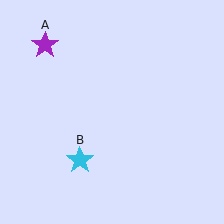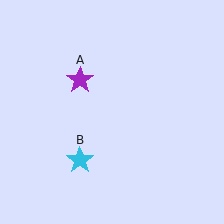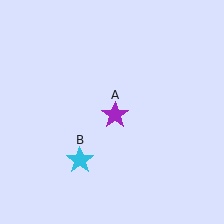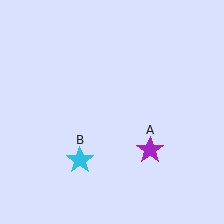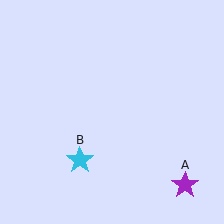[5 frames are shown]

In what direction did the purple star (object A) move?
The purple star (object A) moved down and to the right.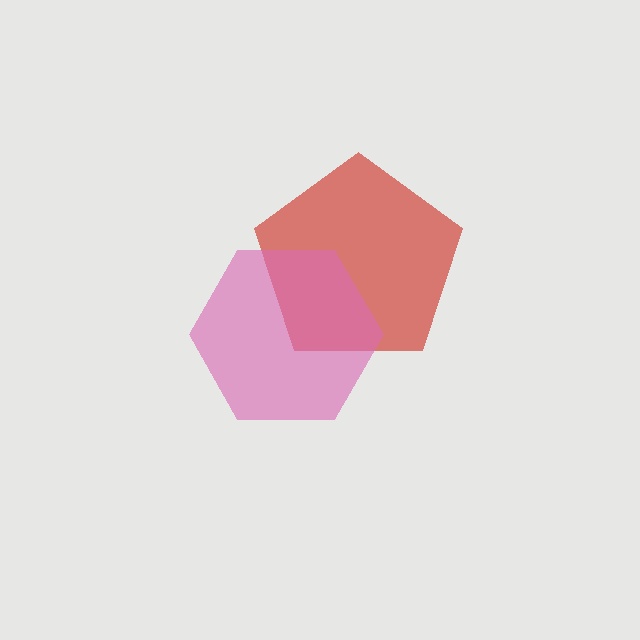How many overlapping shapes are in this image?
There are 2 overlapping shapes in the image.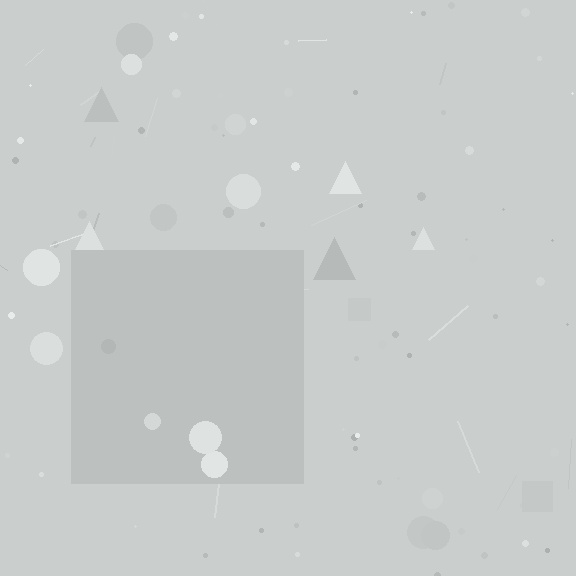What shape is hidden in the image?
A square is hidden in the image.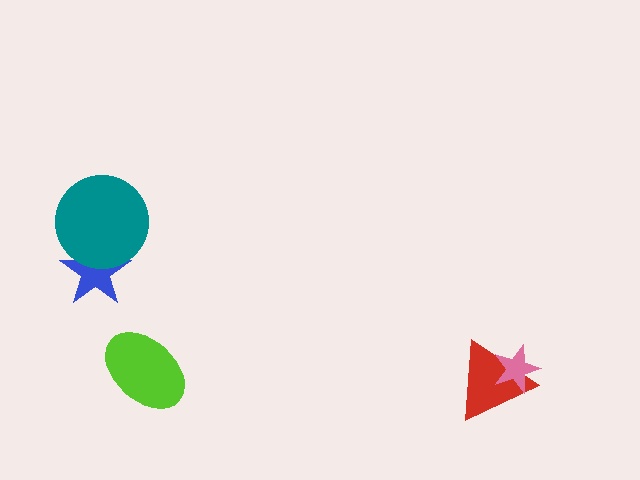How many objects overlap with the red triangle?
1 object overlaps with the red triangle.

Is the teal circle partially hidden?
No, no other shape covers it.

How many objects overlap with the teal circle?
1 object overlaps with the teal circle.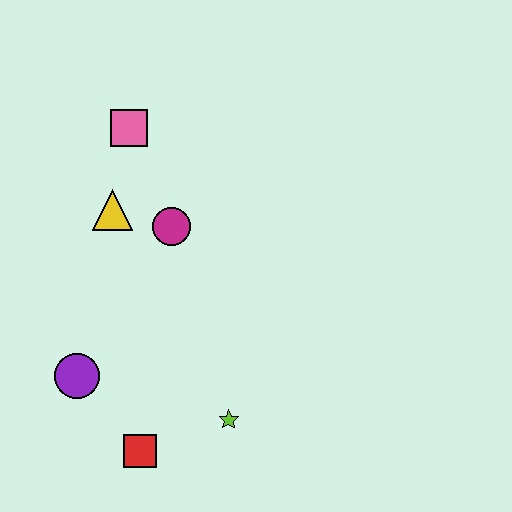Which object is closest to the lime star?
The red square is closest to the lime star.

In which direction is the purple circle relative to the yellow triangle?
The purple circle is below the yellow triangle.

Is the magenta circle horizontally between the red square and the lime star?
Yes